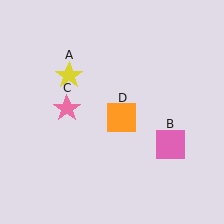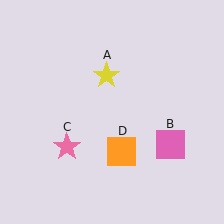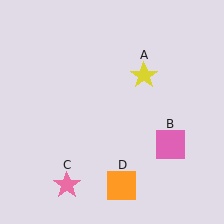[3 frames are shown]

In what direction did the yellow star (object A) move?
The yellow star (object A) moved right.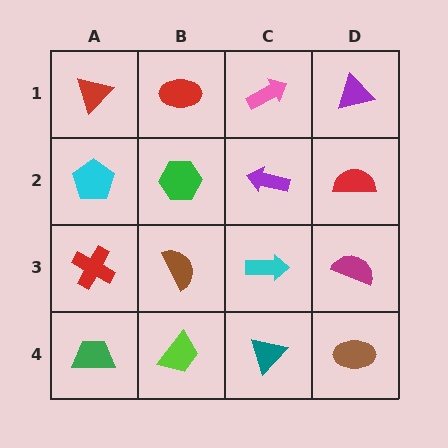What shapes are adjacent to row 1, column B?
A green hexagon (row 2, column B), a red triangle (row 1, column A), a pink arrow (row 1, column C).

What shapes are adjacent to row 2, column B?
A red ellipse (row 1, column B), a brown semicircle (row 3, column B), a cyan pentagon (row 2, column A), a purple arrow (row 2, column C).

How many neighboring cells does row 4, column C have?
3.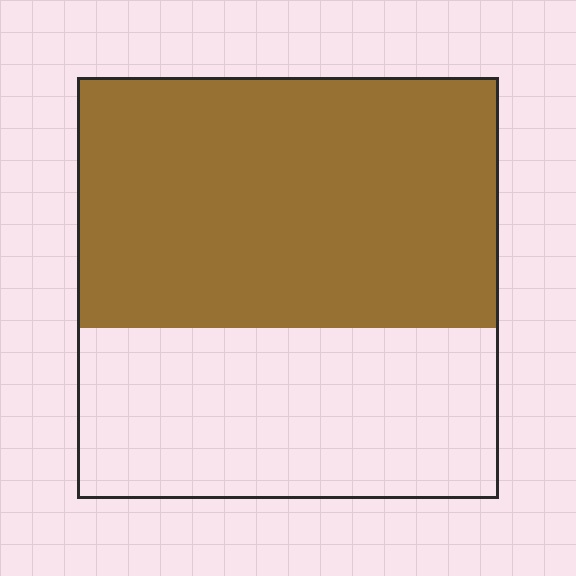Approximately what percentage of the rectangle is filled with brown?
Approximately 60%.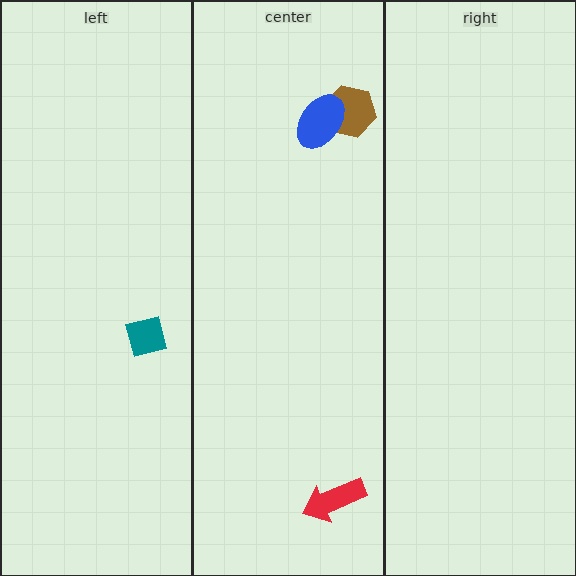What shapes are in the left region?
The teal square.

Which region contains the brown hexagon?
The center region.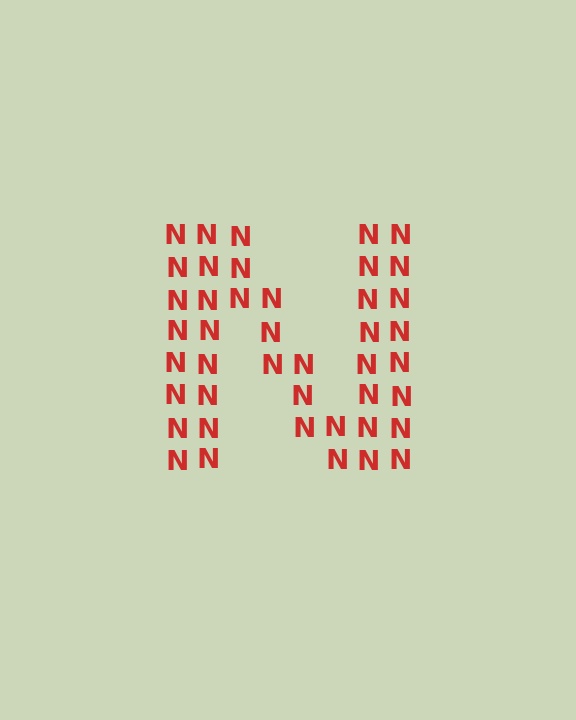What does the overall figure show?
The overall figure shows the letter N.